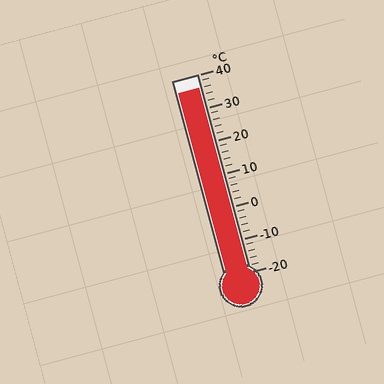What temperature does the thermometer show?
The thermometer shows approximately 36°C.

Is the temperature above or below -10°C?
The temperature is above -10°C.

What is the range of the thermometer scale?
The thermometer scale ranges from -20°C to 40°C.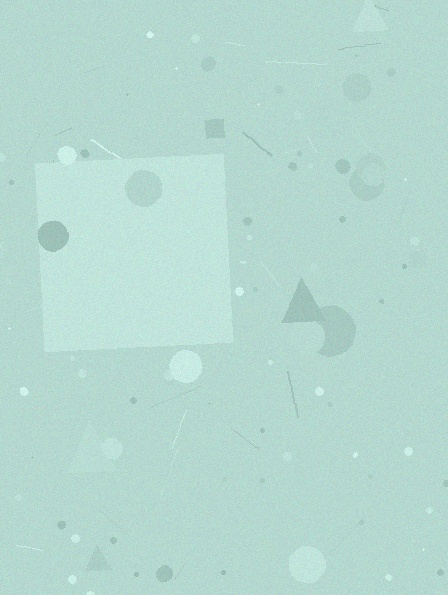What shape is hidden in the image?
A square is hidden in the image.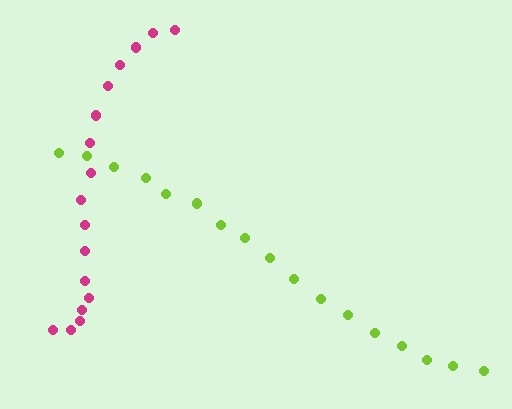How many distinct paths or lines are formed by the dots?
There are 2 distinct paths.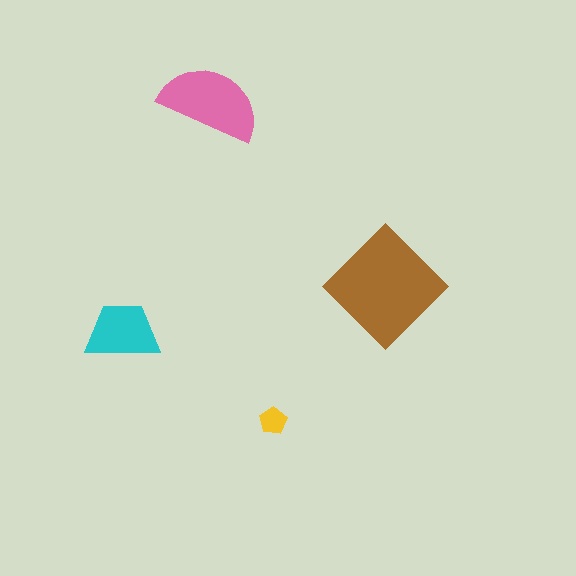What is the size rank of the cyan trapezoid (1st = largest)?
3rd.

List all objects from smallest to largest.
The yellow pentagon, the cyan trapezoid, the pink semicircle, the brown diamond.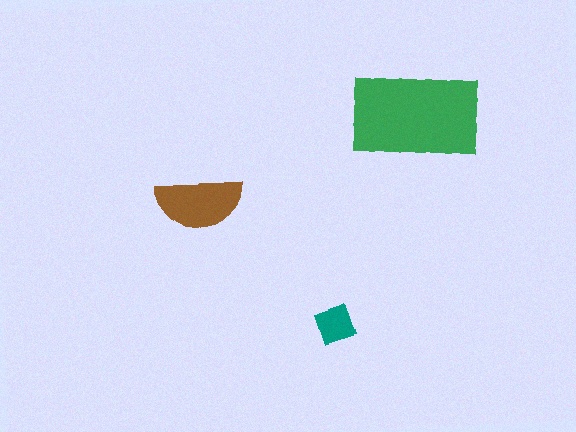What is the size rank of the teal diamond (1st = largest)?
3rd.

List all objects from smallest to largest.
The teal diamond, the brown semicircle, the green rectangle.